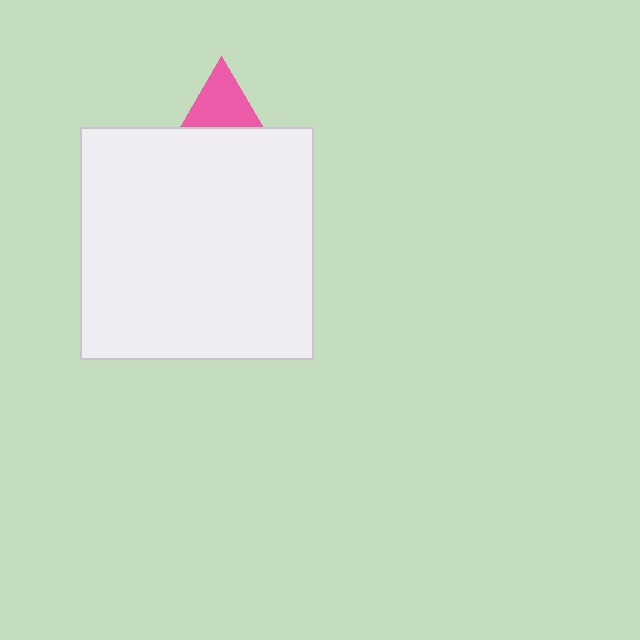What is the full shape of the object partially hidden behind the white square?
The partially hidden object is a pink triangle.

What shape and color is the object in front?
The object in front is a white square.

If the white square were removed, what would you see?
You would see the complete pink triangle.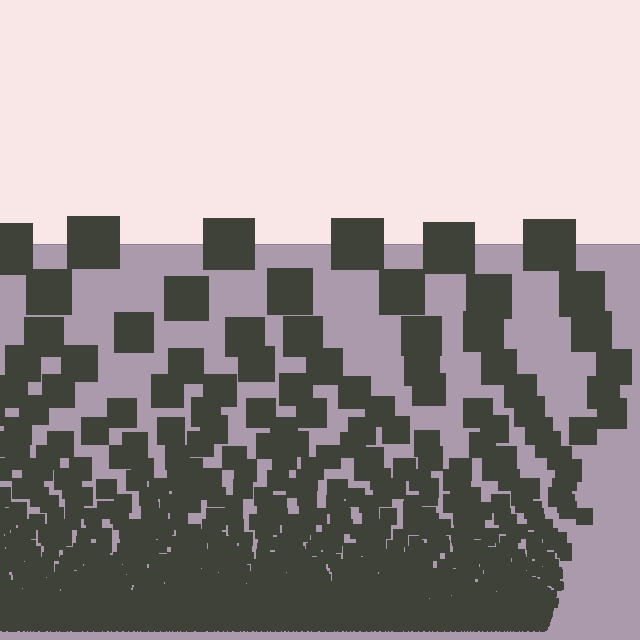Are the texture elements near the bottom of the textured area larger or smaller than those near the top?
Smaller. The gradient is inverted — elements near the bottom are smaller and denser.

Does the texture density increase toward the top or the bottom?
Density increases toward the bottom.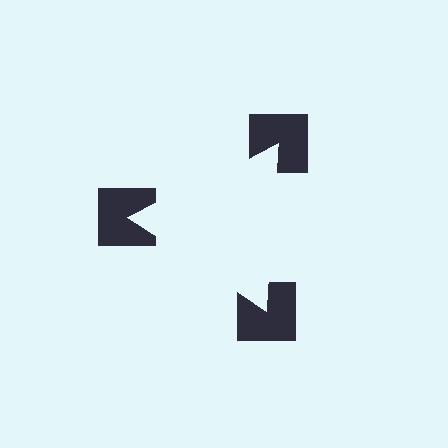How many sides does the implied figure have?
3 sides.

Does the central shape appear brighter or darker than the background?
It typically appears slightly brighter than the background, even though no actual brightness change is drawn.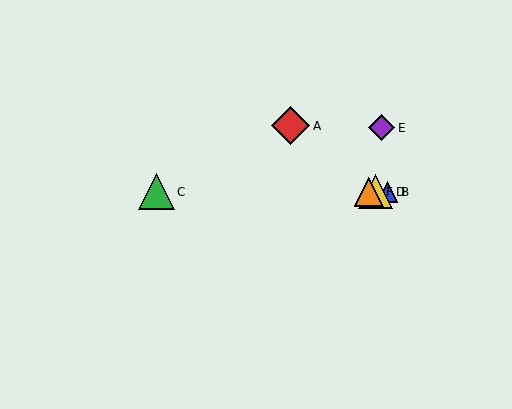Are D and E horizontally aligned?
No, D is at y≈192 and E is at y≈128.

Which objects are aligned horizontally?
Objects B, C, D, F are aligned horizontally.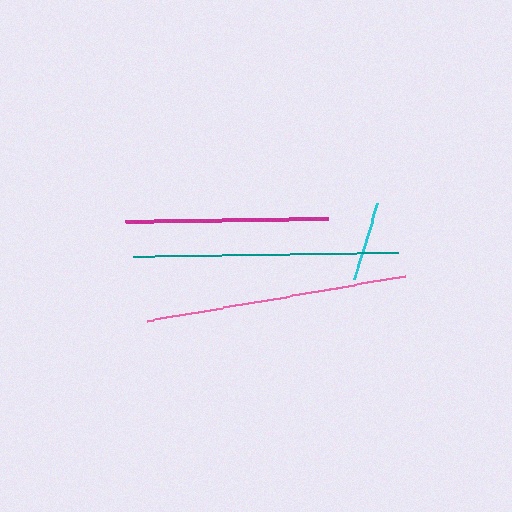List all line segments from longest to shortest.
From longest to shortest: teal, pink, magenta, cyan.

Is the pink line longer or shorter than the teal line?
The teal line is longer than the pink line.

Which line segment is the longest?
The teal line is the longest at approximately 266 pixels.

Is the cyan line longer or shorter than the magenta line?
The magenta line is longer than the cyan line.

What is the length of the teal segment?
The teal segment is approximately 266 pixels long.